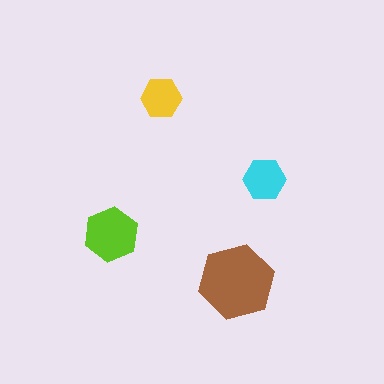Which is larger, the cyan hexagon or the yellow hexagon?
The cyan one.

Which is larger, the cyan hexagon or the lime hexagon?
The lime one.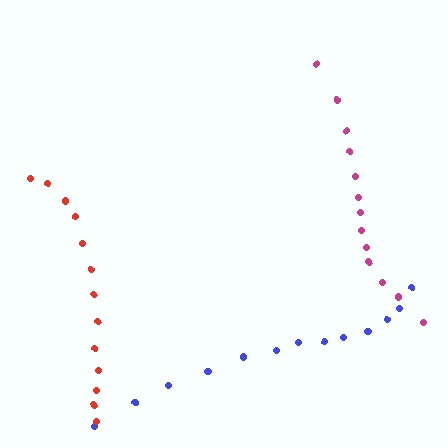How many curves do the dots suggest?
There are 3 distinct paths.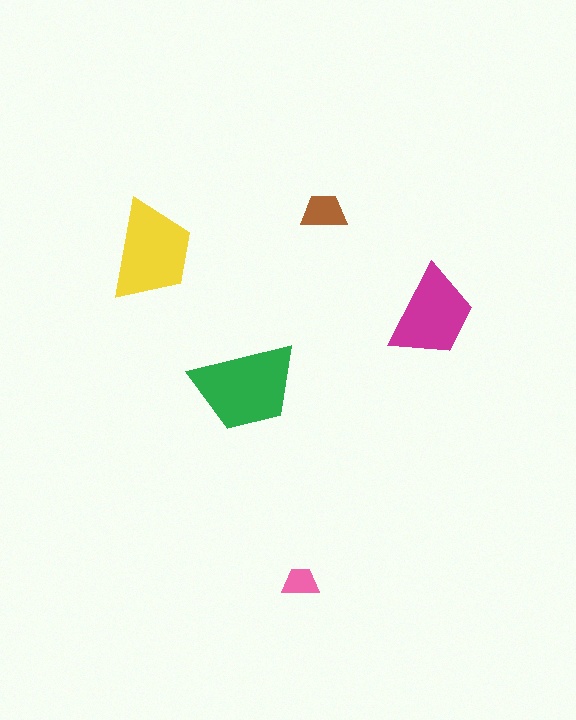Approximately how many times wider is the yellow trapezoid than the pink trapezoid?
About 2.5 times wider.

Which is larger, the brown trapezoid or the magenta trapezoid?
The magenta one.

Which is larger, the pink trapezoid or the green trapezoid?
The green one.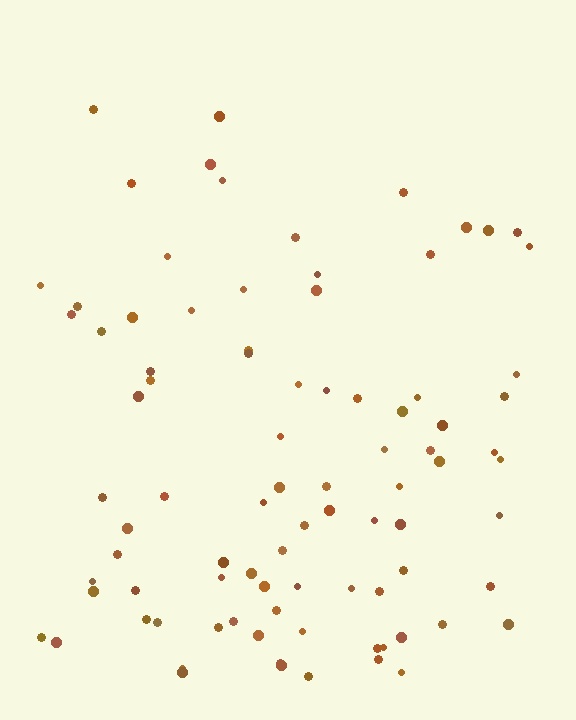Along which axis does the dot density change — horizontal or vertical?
Vertical.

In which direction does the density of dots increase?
From top to bottom, with the bottom side densest.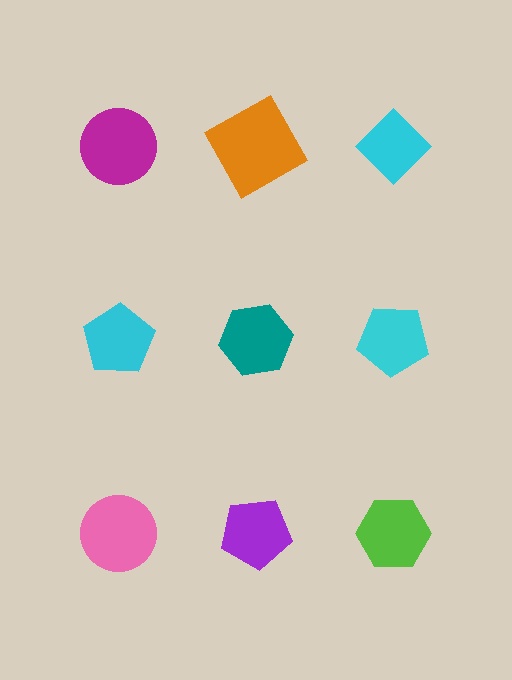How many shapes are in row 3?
3 shapes.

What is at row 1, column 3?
A cyan diamond.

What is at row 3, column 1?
A pink circle.